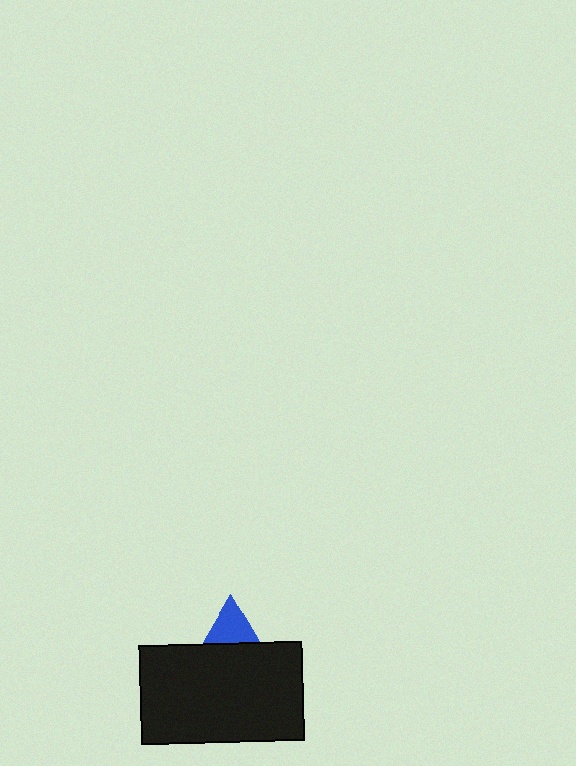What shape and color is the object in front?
The object in front is a black rectangle.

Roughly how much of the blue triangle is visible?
A small part of it is visible (roughly 41%).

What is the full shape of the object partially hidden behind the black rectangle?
The partially hidden object is a blue triangle.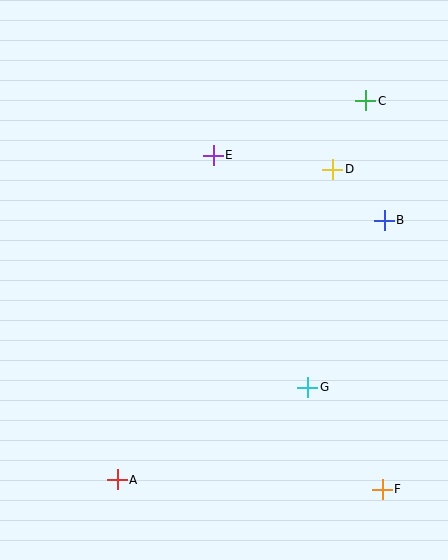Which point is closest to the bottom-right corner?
Point F is closest to the bottom-right corner.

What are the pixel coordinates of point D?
Point D is at (333, 169).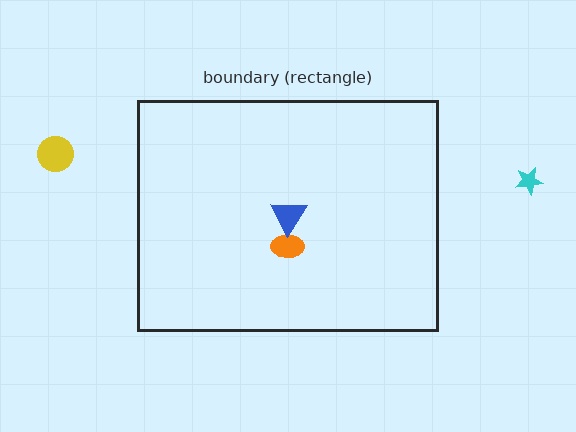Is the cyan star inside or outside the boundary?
Outside.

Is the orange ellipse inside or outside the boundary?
Inside.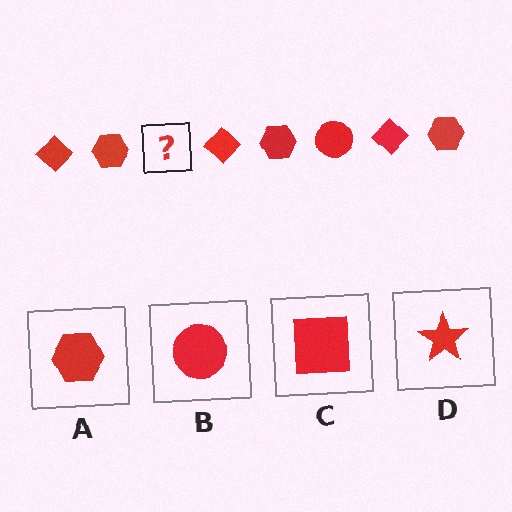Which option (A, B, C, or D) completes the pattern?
B.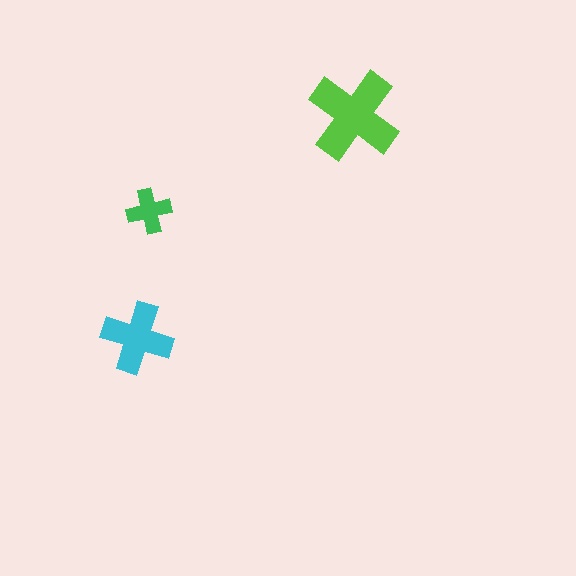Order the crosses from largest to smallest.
the lime one, the cyan one, the green one.